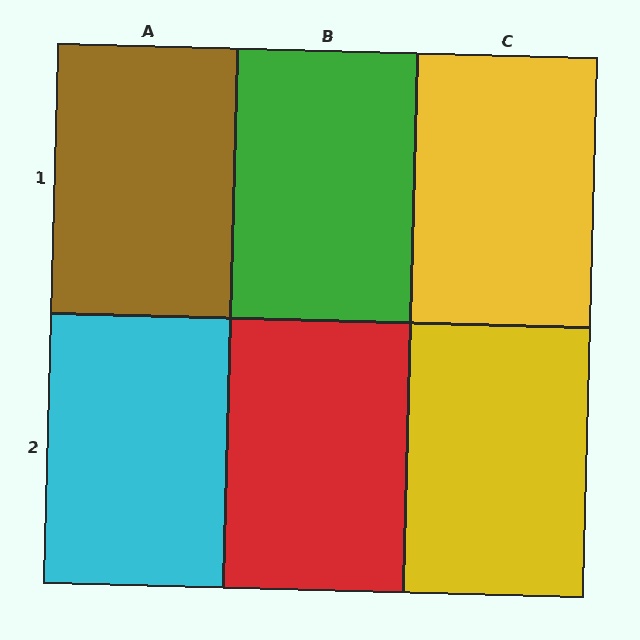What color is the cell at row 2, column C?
Yellow.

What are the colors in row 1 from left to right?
Brown, green, yellow.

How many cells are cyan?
1 cell is cyan.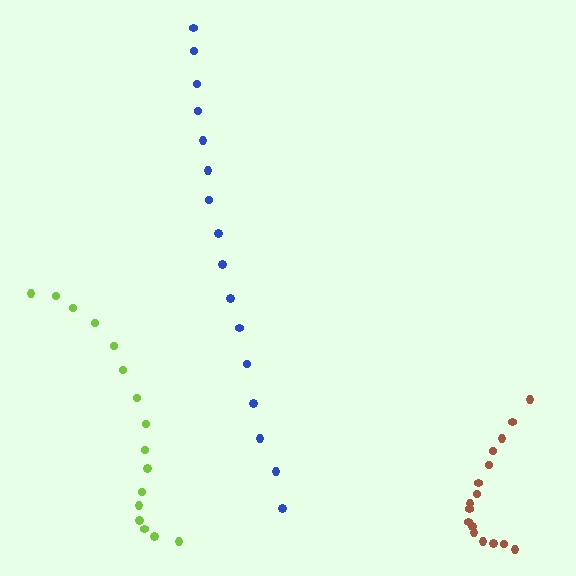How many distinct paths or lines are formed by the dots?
There are 3 distinct paths.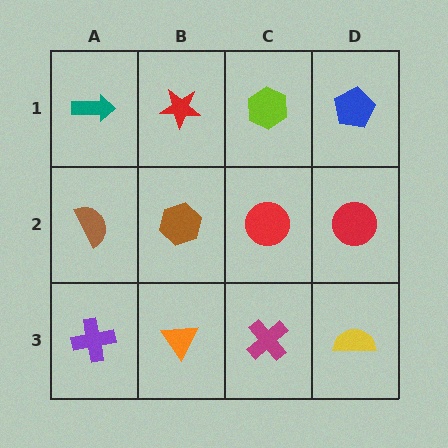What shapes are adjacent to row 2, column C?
A lime hexagon (row 1, column C), a magenta cross (row 3, column C), a brown hexagon (row 2, column B), a red circle (row 2, column D).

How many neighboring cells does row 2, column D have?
3.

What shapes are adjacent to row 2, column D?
A blue pentagon (row 1, column D), a yellow semicircle (row 3, column D), a red circle (row 2, column C).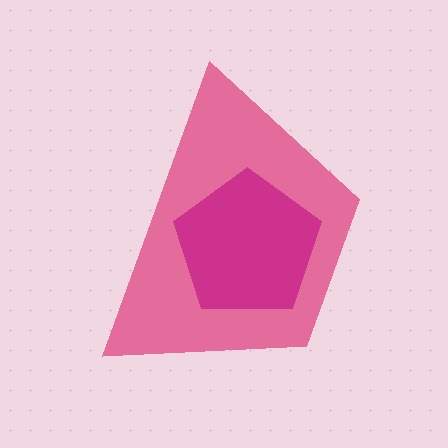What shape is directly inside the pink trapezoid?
The magenta pentagon.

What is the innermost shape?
The magenta pentagon.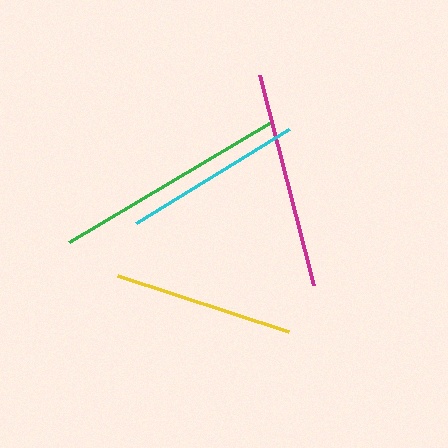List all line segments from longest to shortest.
From longest to shortest: green, magenta, cyan, yellow.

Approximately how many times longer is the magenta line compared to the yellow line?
The magenta line is approximately 1.2 times the length of the yellow line.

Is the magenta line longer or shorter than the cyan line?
The magenta line is longer than the cyan line.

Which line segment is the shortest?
The yellow line is the shortest at approximately 179 pixels.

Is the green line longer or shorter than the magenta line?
The green line is longer than the magenta line.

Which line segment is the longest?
The green line is the longest at approximately 234 pixels.